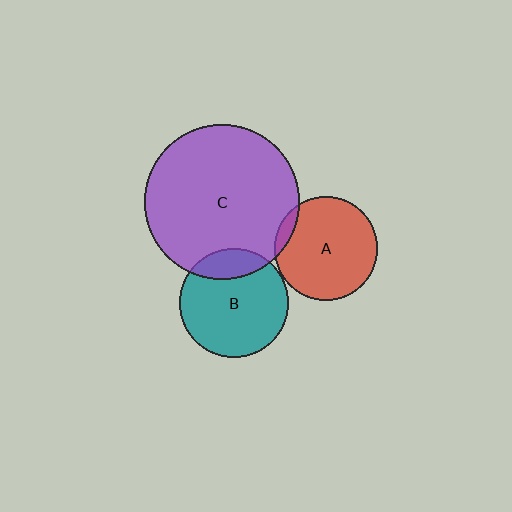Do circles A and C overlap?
Yes.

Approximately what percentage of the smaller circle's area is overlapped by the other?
Approximately 5%.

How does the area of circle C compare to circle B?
Approximately 2.0 times.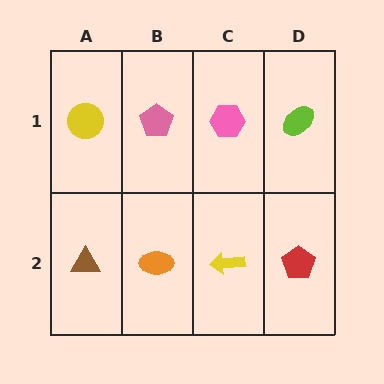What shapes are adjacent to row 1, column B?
An orange ellipse (row 2, column B), a yellow circle (row 1, column A), a pink hexagon (row 1, column C).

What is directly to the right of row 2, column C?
A red pentagon.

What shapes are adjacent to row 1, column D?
A red pentagon (row 2, column D), a pink hexagon (row 1, column C).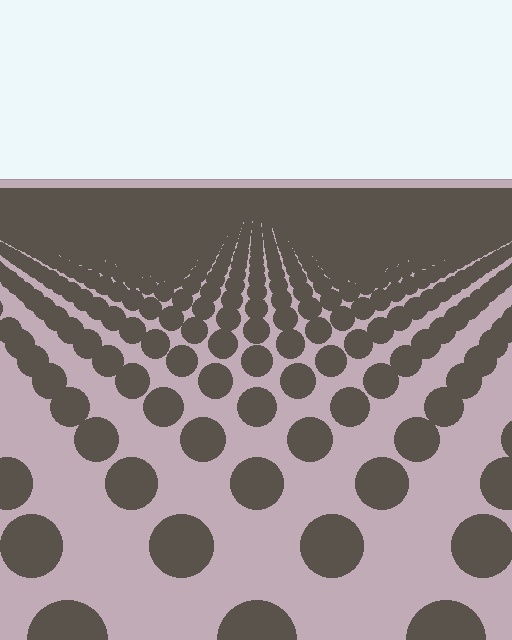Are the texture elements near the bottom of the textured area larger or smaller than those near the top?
Larger. Near the bottom, elements are closer to the viewer and appear at a bigger on-screen size.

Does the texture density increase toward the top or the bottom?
Density increases toward the top.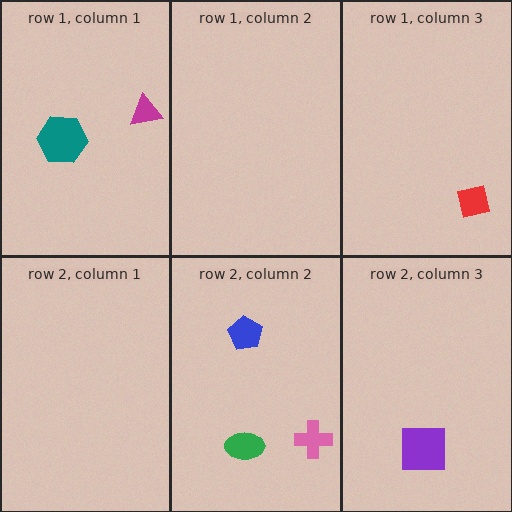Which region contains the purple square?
The row 2, column 3 region.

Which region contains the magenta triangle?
The row 1, column 1 region.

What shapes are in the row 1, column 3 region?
The red square.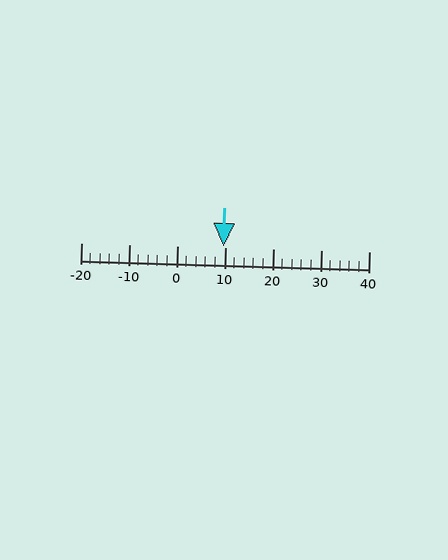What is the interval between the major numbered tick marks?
The major tick marks are spaced 10 units apart.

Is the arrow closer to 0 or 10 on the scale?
The arrow is closer to 10.